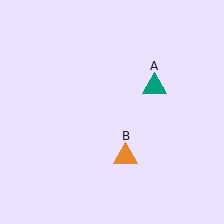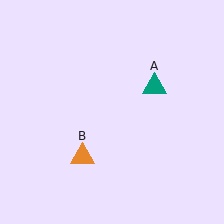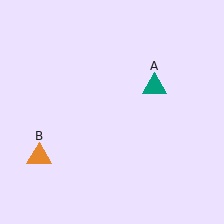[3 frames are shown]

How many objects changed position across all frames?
1 object changed position: orange triangle (object B).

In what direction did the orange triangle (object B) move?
The orange triangle (object B) moved left.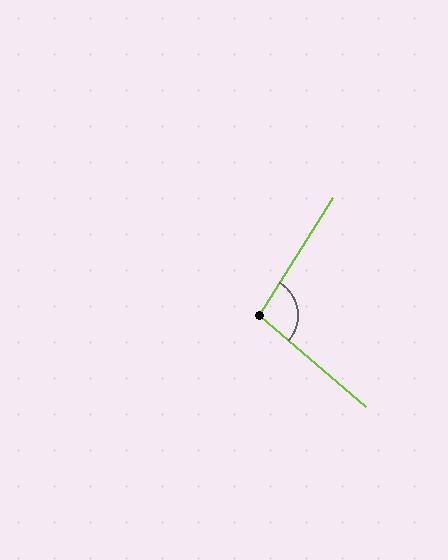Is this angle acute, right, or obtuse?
It is obtuse.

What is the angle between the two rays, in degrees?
Approximately 98 degrees.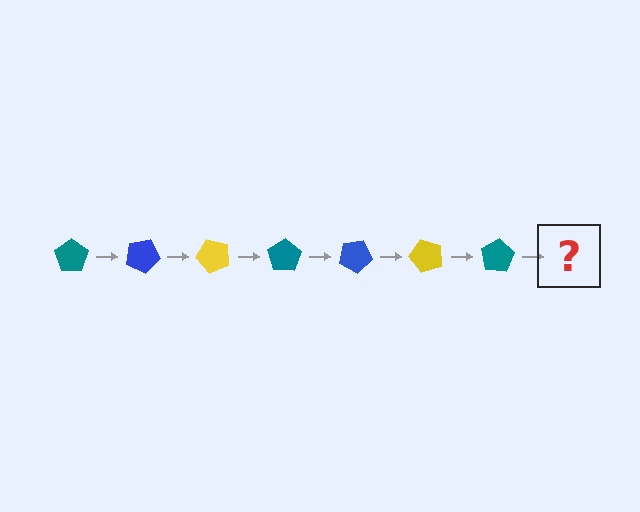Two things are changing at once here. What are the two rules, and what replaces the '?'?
The two rules are that it rotates 25 degrees each step and the color cycles through teal, blue, and yellow. The '?' should be a blue pentagon, rotated 175 degrees from the start.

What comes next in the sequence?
The next element should be a blue pentagon, rotated 175 degrees from the start.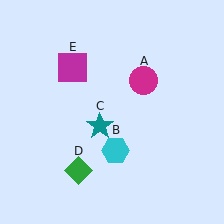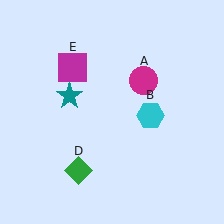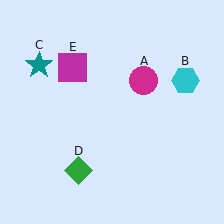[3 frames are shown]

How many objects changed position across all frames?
2 objects changed position: cyan hexagon (object B), teal star (object C).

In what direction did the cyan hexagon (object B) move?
The cyan hexagon (object B) moved up and to the right.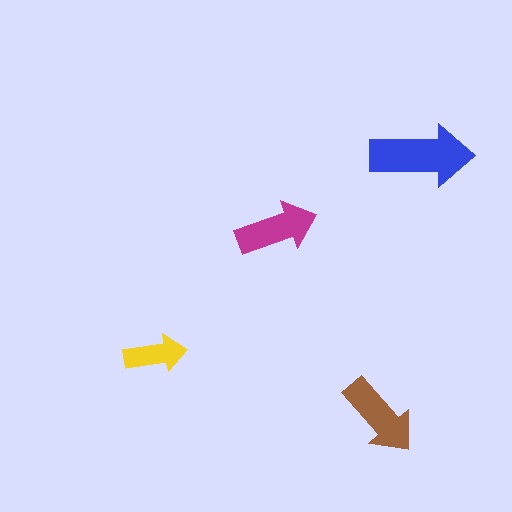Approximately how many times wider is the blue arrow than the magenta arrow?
About 1.5 times wider.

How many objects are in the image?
There are 4 objects in the image.